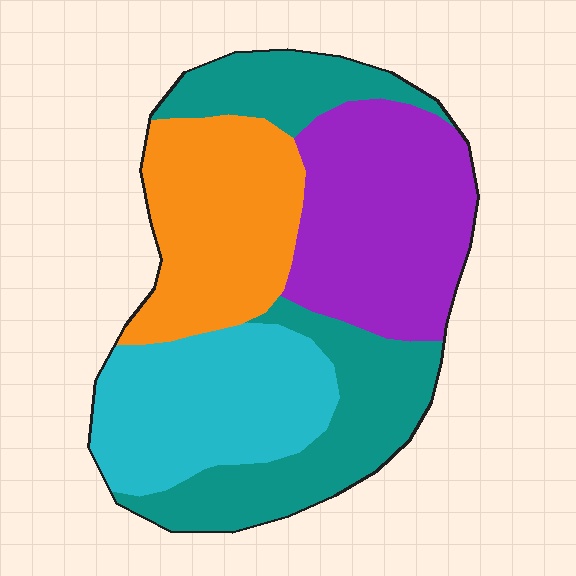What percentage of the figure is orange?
Orange takes up about one fifth (1/5) of the figure.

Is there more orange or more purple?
Purple.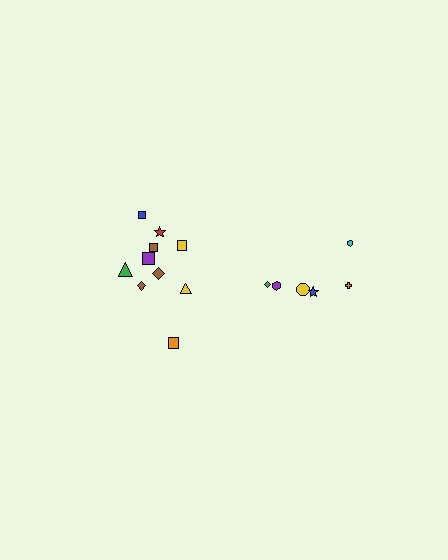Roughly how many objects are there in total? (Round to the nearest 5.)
Roughly 15 objects in total.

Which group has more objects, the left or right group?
The left group.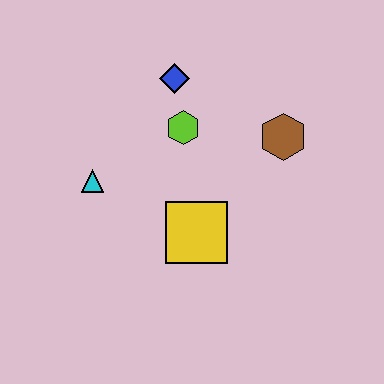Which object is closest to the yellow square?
The lime hexagon is closest to the yellow square.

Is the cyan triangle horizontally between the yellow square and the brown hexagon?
No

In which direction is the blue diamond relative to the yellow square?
The blue diamond is above the yellow square.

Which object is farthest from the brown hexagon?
The cyan triangle is farthest from the brown hexagon.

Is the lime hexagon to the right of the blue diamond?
Yes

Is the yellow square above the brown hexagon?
No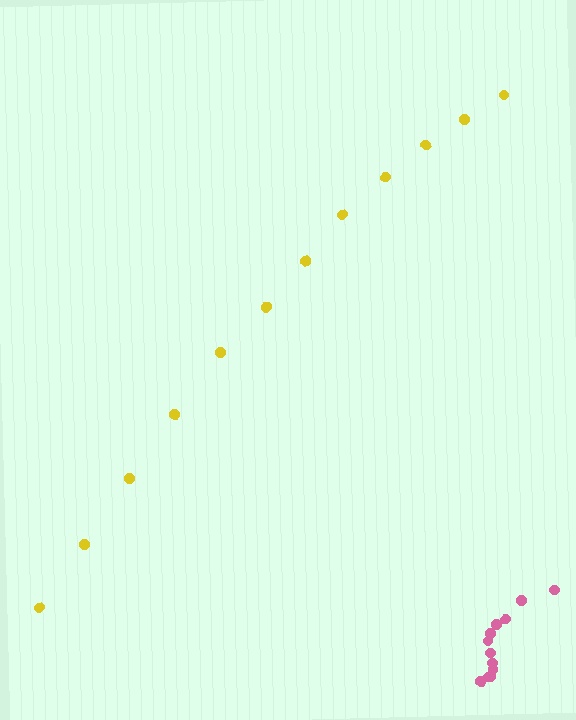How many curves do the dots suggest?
There are 2 distinct paths.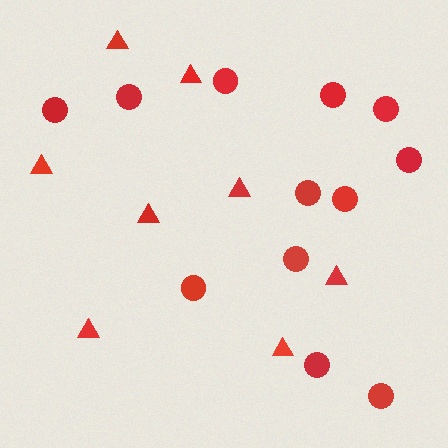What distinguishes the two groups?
There are 2 groups: one group of circles (12) and one group of triangles (8).